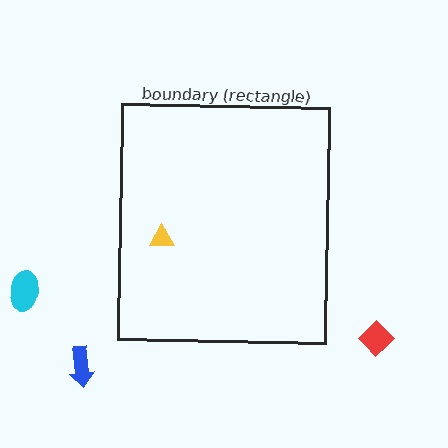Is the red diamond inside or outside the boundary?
Outside.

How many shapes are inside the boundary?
1 inside, 3 outside.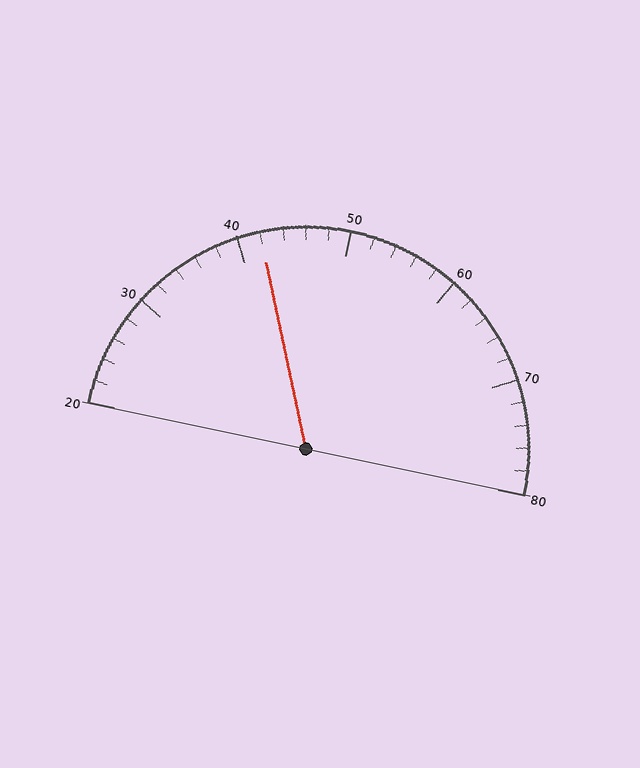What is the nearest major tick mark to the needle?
The nearest major tick mark is 40.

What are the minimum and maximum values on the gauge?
The gauge ranges from 20 to 80.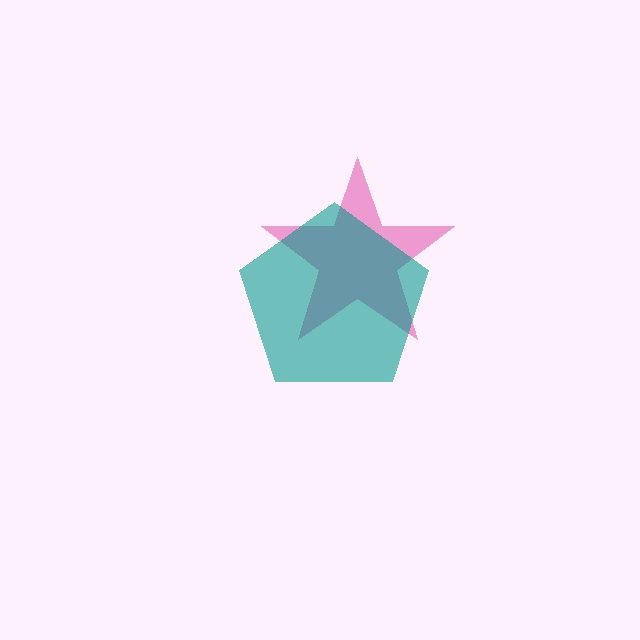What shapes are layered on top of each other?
The layered shapes are: a magenta star, a teal pentagon.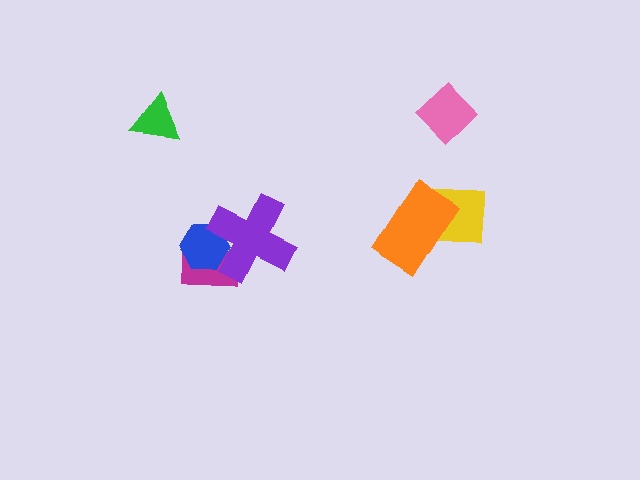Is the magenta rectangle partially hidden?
Yes, it is partially covered by another shape.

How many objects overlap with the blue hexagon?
2 objects overlap with the blue hexagon.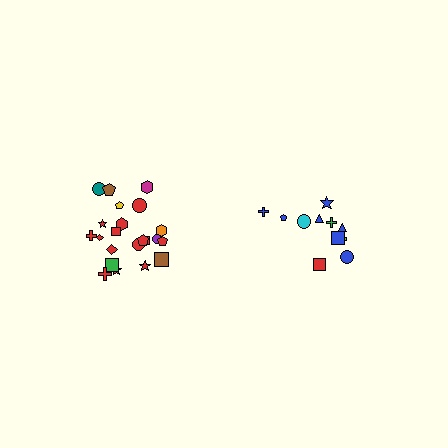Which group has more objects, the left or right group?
The left group.